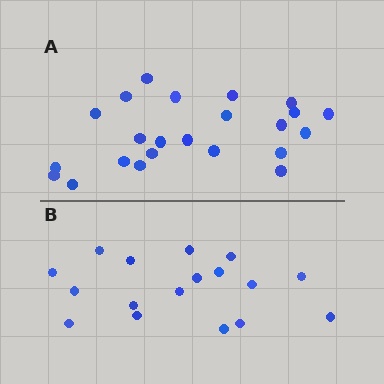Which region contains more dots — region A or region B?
Region A (the top region) has more dots.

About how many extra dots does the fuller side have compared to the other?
Region A has about 6 more dots than region B.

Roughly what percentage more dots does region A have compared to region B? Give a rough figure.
About 35% more.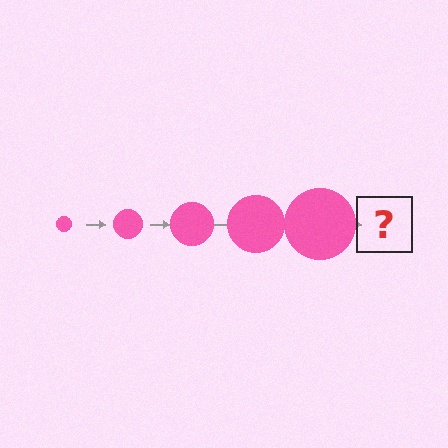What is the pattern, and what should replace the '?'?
The pattern is that the circle gets progressively larger each step. The '?' should be a pink circle, larger than the previous one.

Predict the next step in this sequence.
The next step is a pink circle, larger than the previous one.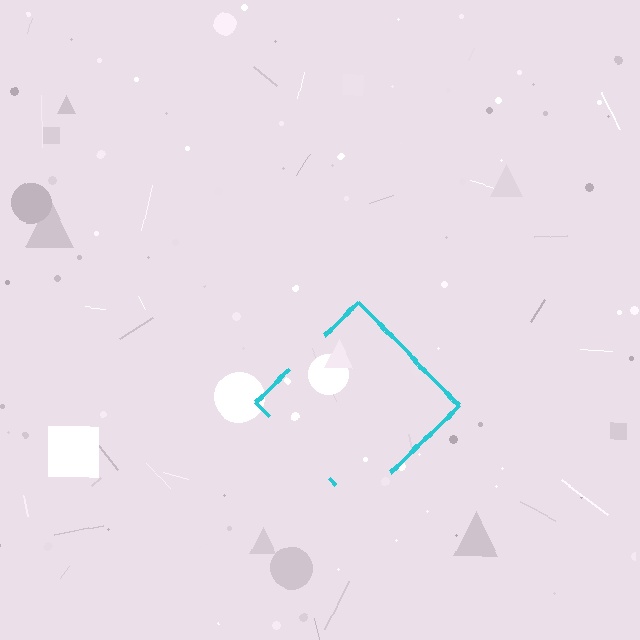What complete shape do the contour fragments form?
The contour fragments form a diamond.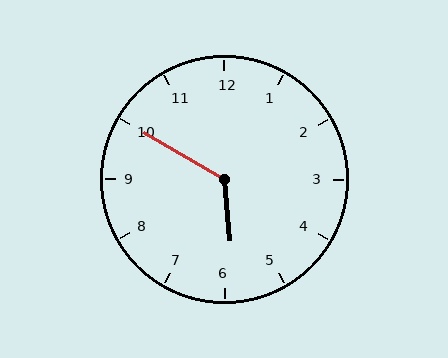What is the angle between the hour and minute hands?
Approximately 125 degrees.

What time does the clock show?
5:50.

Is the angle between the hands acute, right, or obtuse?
It is obtuse.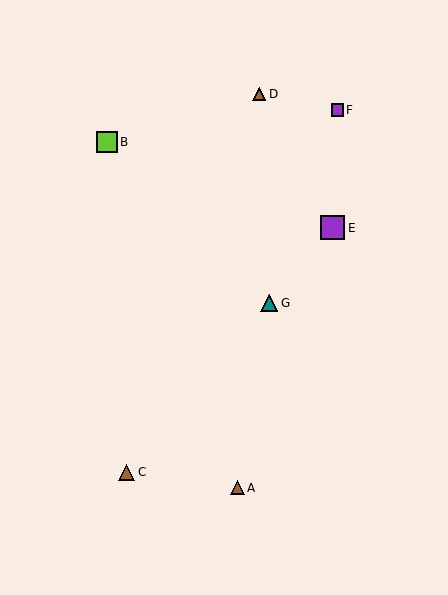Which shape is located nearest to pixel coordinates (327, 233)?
The purple square (labeled E) at (332, 228) is nearest to that location.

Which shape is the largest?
The purple square (labeled E) is the largest.